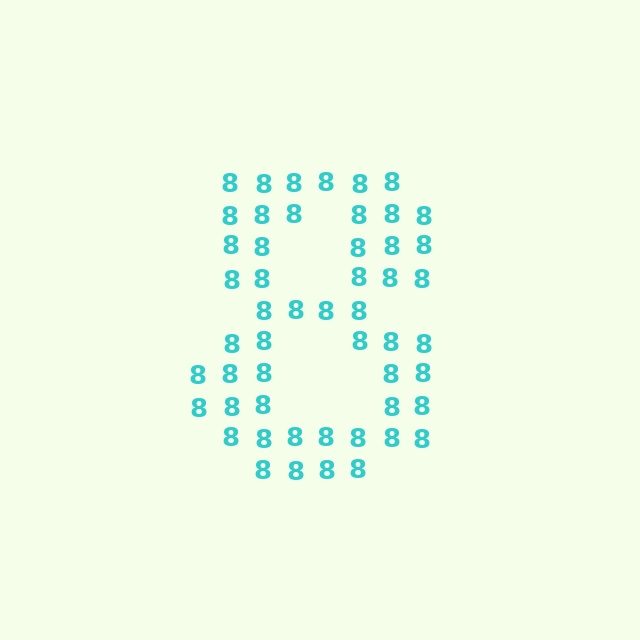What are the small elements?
The small elements are digit 8's.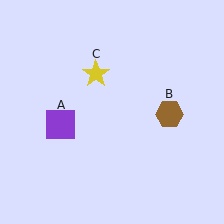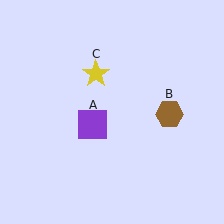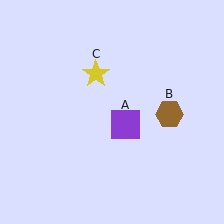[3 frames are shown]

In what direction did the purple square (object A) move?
The purple square (object A) moved right.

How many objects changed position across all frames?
1 object changed position: purple square (object A).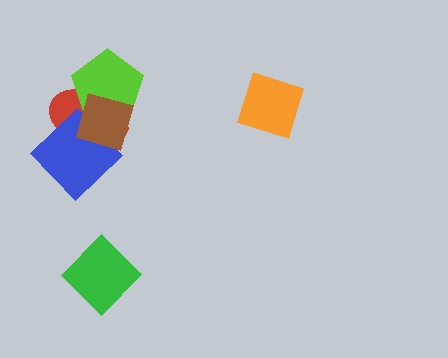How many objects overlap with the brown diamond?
3 objects overlap with the brown diamond.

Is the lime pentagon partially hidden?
Yes, it is partially covered by another shape.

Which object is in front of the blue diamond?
The brown diamond is in front of the blue diamond.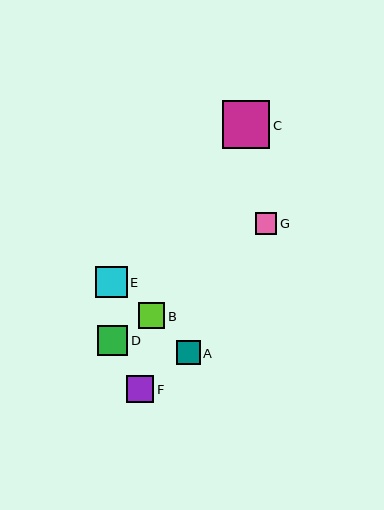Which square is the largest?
Square C is the largest with a size of approximately 48 pixels.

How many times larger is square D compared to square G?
Square D is approximately 1.4 times the size of square G.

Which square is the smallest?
Square G is the smallest with a size of approximately 22 pixels.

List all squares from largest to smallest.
From largest to smallest: C, E, D, F, B, A, G.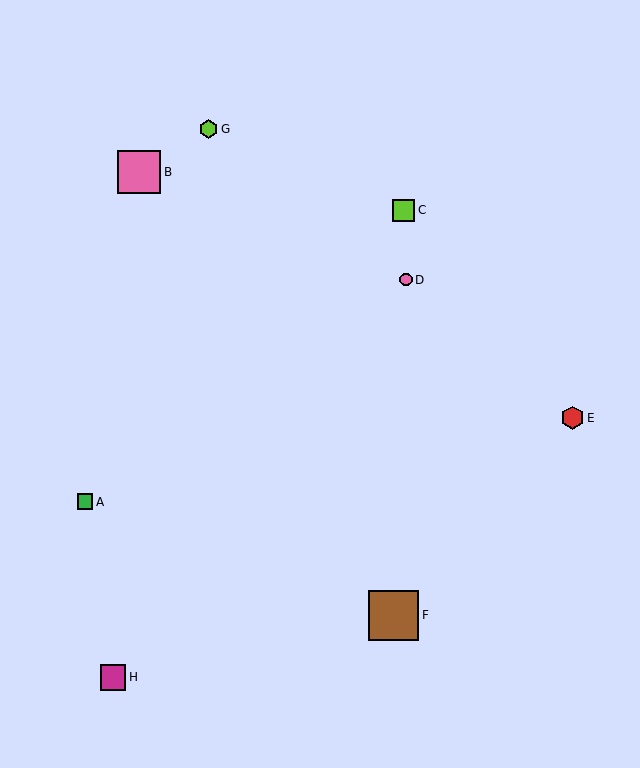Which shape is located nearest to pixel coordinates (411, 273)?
The pink circle (labeled D) at (406, 280) is nearest to that location.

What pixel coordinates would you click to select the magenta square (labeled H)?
Click at (113, 677) to select the magenta square H.